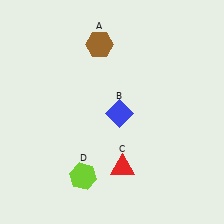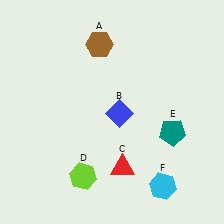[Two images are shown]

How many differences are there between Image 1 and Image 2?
There are 2 differences between the two images.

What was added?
A teal pentagon (E), a cyan hexagon (F) were added in Image 2.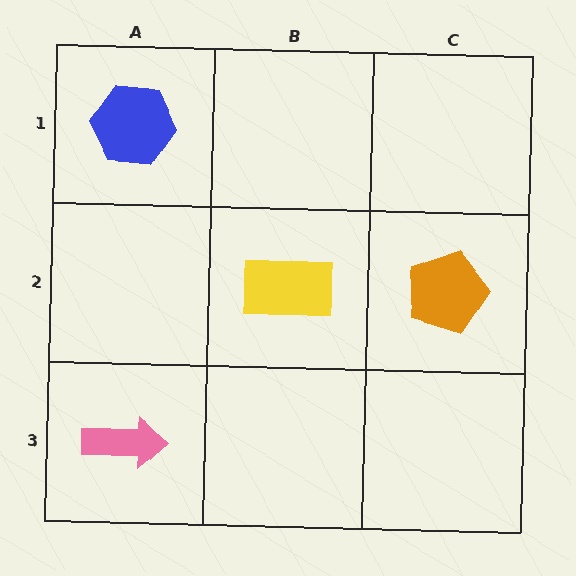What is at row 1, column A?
A blue hexagon.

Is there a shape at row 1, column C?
No, that cell is empty.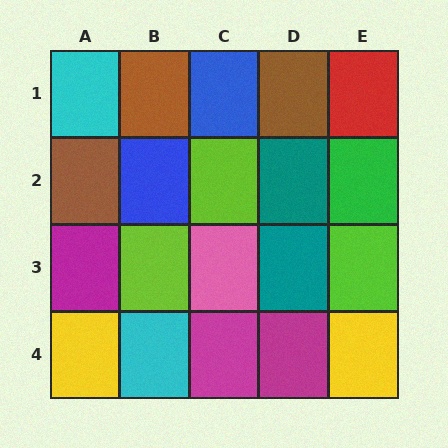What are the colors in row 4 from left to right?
Yellow, cyan, magenta, magenta, yellow.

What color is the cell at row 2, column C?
Lime.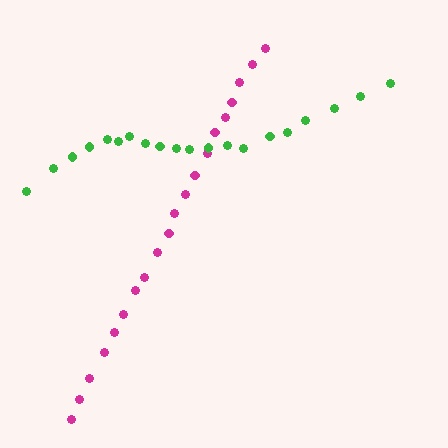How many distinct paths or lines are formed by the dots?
There are 2 distinct paths.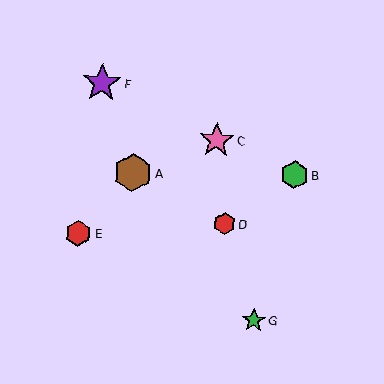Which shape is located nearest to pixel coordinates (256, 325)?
The green star (labeled G) at (254, 320) is nearest to that location.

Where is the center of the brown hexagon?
The center of the brown hexagon is at (133, 173).